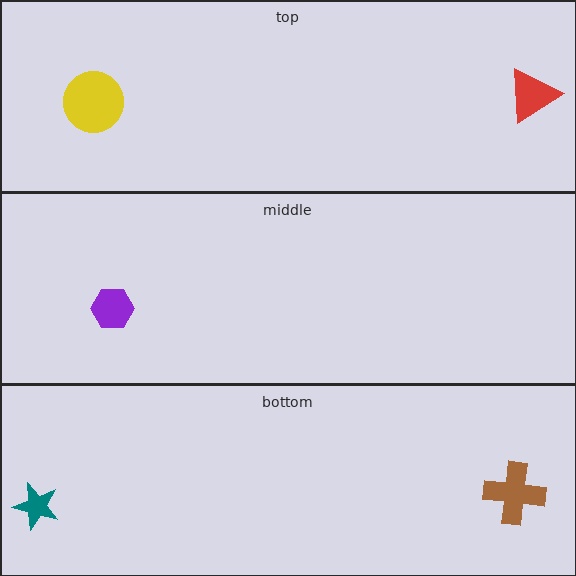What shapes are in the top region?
The yellow circle, the red triangle.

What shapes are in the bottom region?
The brown cross, the teal star.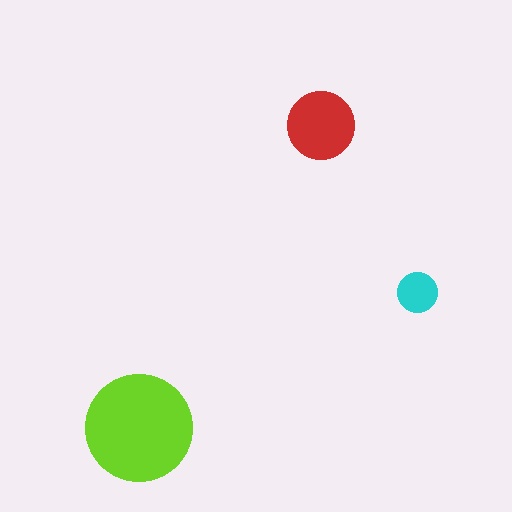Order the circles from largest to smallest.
the lime one, the red one, the cyan one.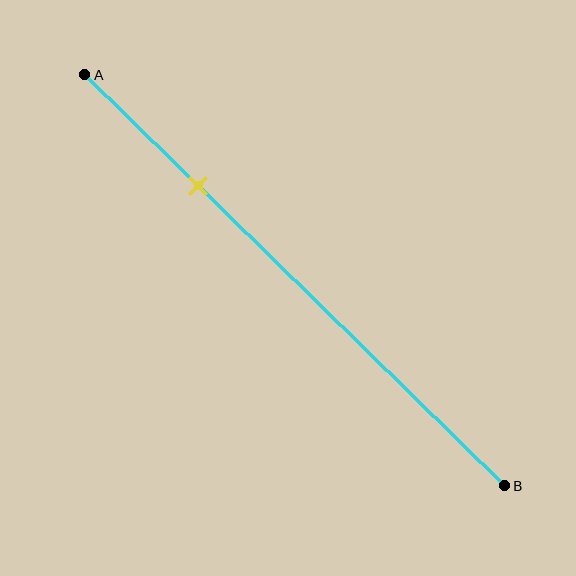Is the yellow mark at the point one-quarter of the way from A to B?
Yes, the mark is approximately at the one-quarter point.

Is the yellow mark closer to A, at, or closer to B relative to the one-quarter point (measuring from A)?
The yellow mark is approximately at the one-quarter point of segment AB.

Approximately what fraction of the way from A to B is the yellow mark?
The yellow mark is approximately 25% of the way from A to B.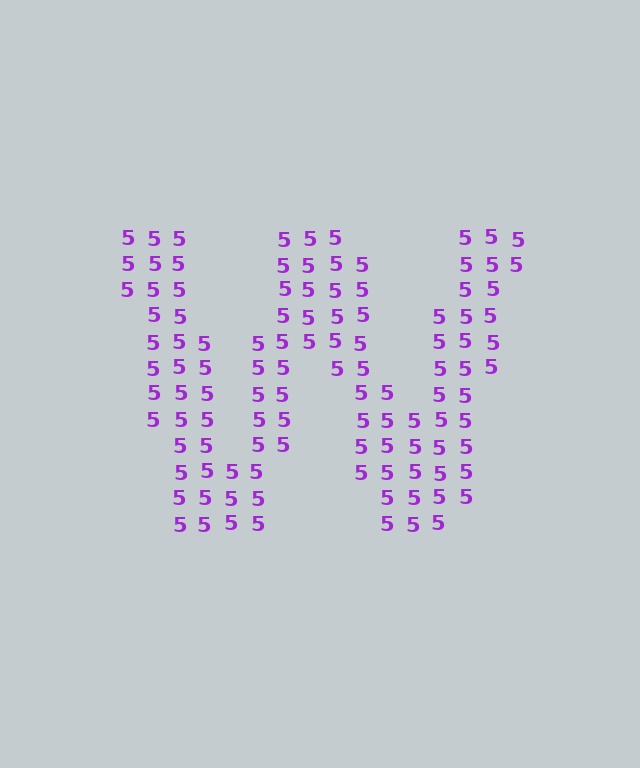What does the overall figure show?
The overall figure shows the letter W.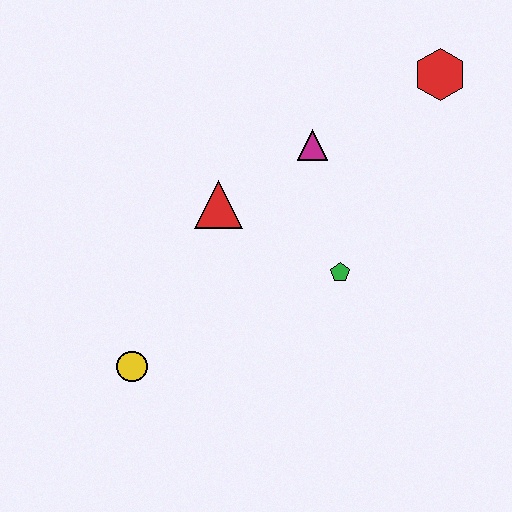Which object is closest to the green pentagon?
The magenta triangle is closest to the green pentagon.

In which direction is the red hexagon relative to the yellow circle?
The red hexagon is to the right of the yellow circle.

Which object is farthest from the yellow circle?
The red hexagon is farthest from the yellow circle.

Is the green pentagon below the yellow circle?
No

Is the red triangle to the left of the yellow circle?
No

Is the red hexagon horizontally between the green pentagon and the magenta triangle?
No